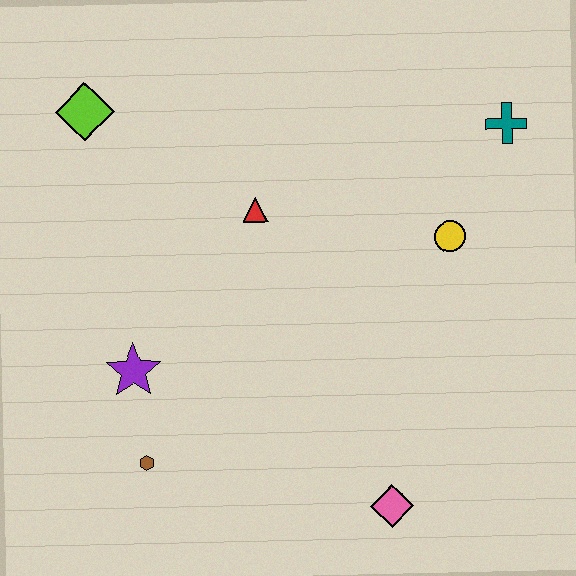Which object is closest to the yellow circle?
The teal cross is closest to the yellow circle.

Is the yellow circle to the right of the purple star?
Yes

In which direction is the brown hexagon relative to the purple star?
The brown hexagon is below the purple star.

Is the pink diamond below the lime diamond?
Yes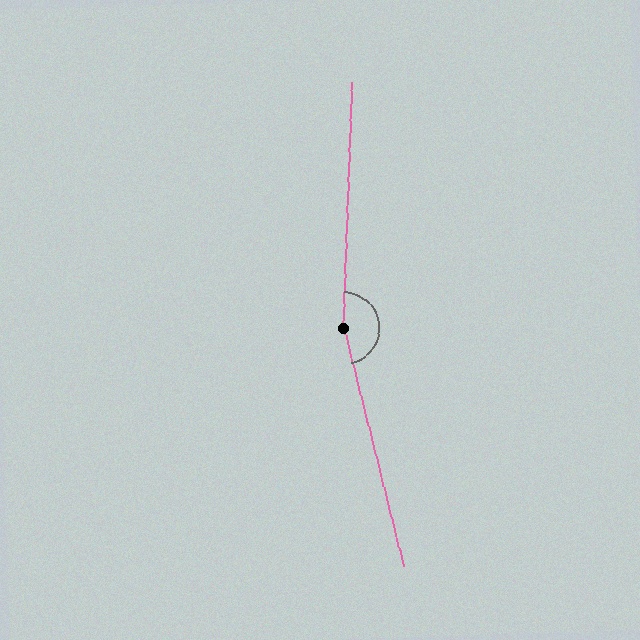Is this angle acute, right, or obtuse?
It is obtuse.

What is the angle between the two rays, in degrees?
Approximately 164 degrees.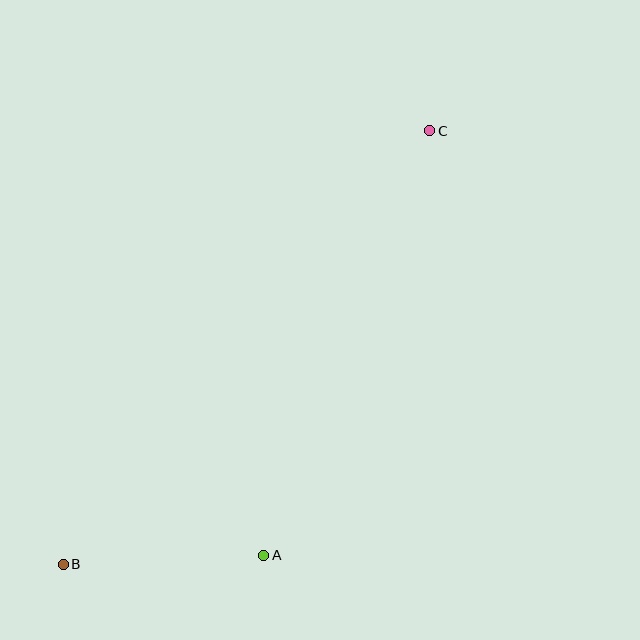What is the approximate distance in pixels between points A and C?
The distance between A and C is approximately 455 pixels.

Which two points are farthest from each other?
Points B and C are farthest from each other.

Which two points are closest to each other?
Points A and B are closest to each other.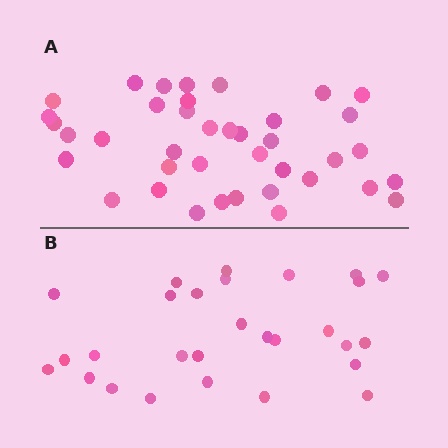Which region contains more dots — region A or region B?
Region A (the top region) has more dots.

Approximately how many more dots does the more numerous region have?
Region A has roughly 12 or so more dots than region B.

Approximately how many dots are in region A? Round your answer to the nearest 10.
About 40 dots. (The exact count is 39, which rounds to 40.)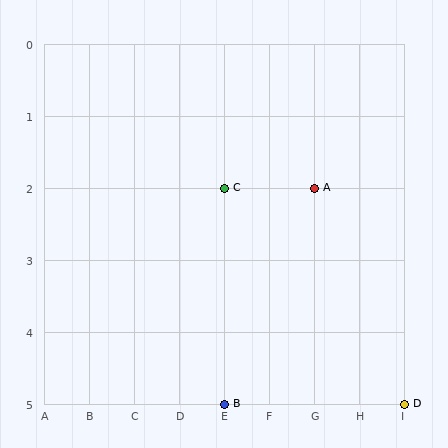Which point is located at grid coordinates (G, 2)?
Point A is at (G, 2).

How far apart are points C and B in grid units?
Points C and B are 3 rows apart.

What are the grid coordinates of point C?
Point C is at grid coordinates (E, 2).